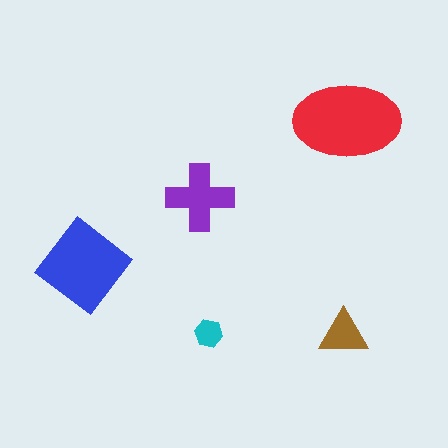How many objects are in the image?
There are 5 objects in the image.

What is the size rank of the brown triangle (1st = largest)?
4th.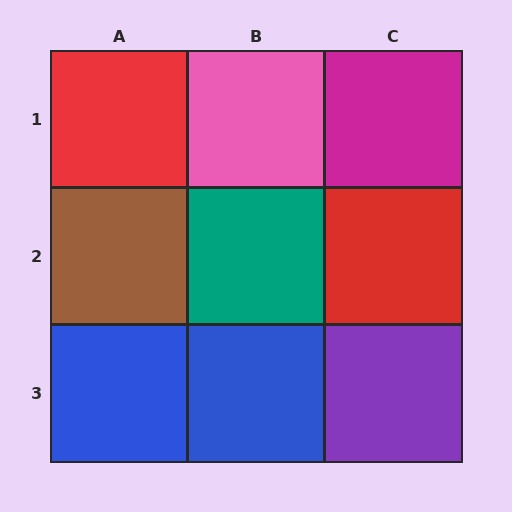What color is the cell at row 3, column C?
Purple.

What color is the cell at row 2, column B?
Teal.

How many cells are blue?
2 cells are blue.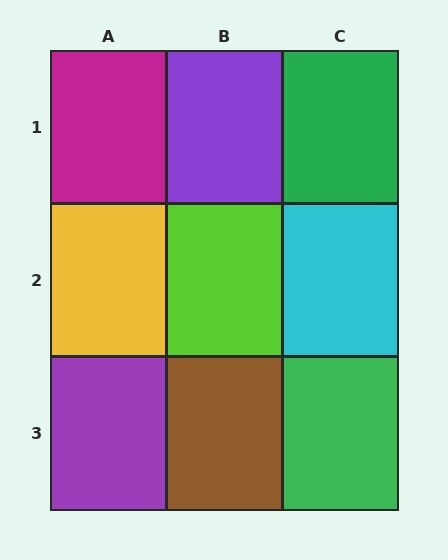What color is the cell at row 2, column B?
Lime.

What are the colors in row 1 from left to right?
Magenta, purple, green.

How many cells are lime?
1 cell is lime.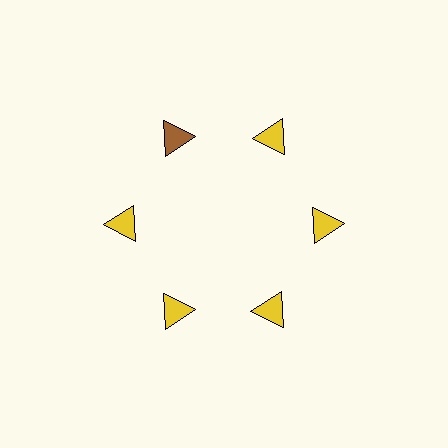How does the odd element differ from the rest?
It has a different color: brown instead of yellow.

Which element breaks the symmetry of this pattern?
The brown triangle at roughly the 11 o'clock position breaks the symmetry. All other shapes are yellow triangles.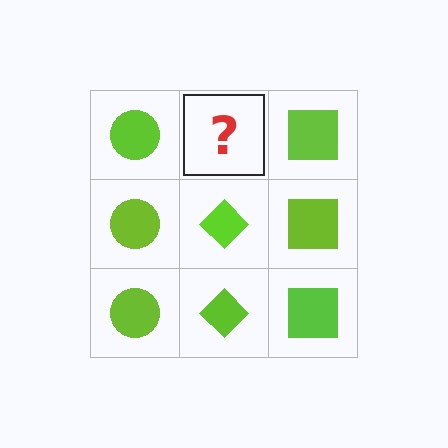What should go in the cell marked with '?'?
The missing cell should contain a lime diamond.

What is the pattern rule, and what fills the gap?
The rule is that each column has a consistent shape. The gap should be filled with a lime diamond.